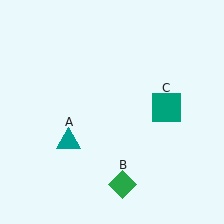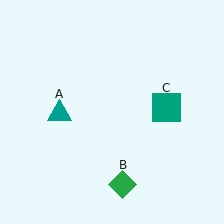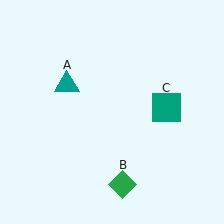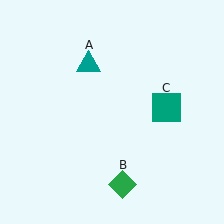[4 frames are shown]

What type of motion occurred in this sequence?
The teal triangle (object A) rotated clockwise around the center of the scene.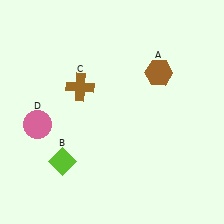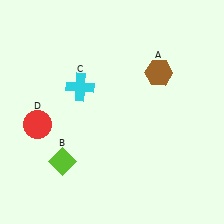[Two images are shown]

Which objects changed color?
C changed from brown to cyan. D changed from pink to red.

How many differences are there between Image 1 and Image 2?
There are 2 differences between the two images.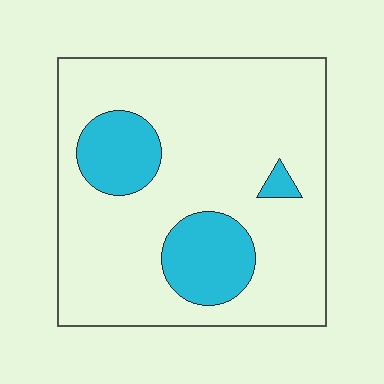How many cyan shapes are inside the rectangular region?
3.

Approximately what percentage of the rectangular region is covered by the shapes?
Approximately 20%.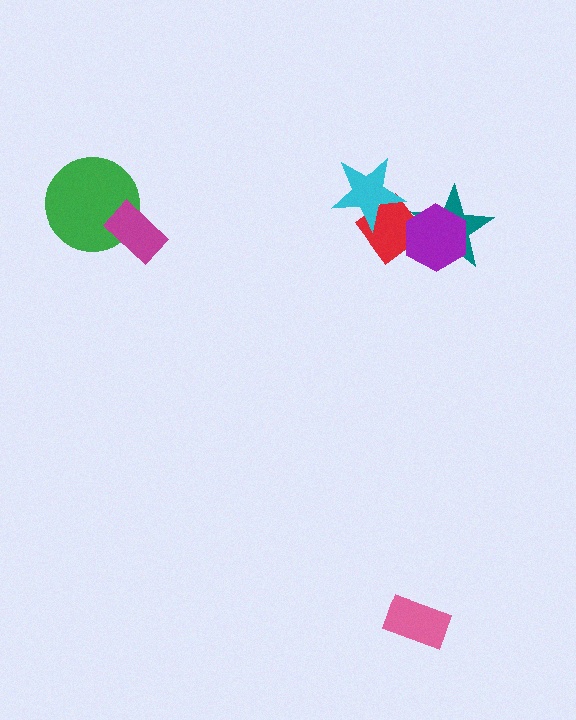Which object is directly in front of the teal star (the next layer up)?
The red diamond is directly in front of the teal star.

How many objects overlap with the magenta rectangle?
1 object overlaps with the magenta rectangle.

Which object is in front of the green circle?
The magenta rectangle is in front of the green circle.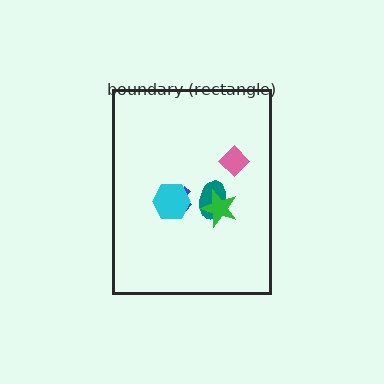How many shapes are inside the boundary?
5 inside, 0 outside.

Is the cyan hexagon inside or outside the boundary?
Inside.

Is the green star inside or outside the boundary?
Inside.